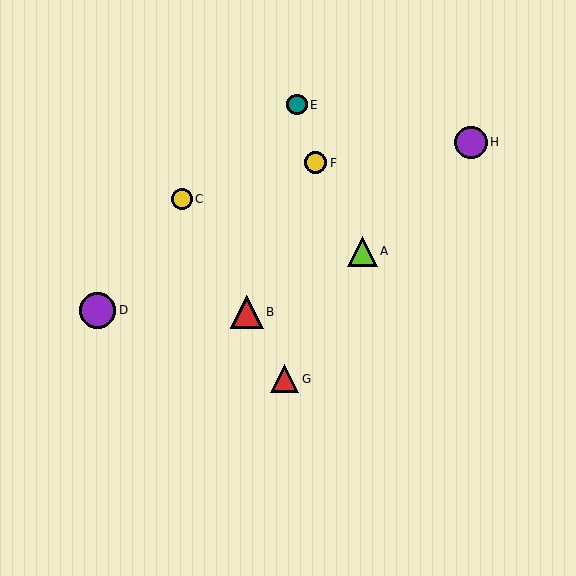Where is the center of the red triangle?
The center of the red triangle is at (285, 379).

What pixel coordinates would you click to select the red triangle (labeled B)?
Click at (247, 312) to select the red triangle B.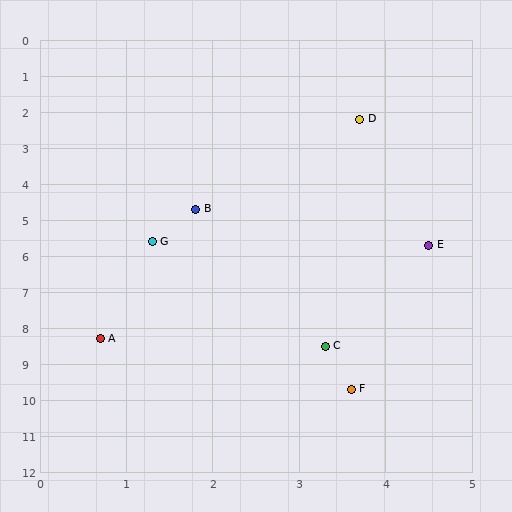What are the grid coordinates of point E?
Point E is at approximately (4.5, 5.7).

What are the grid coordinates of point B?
Point B is at approximately (1.8, 4.7).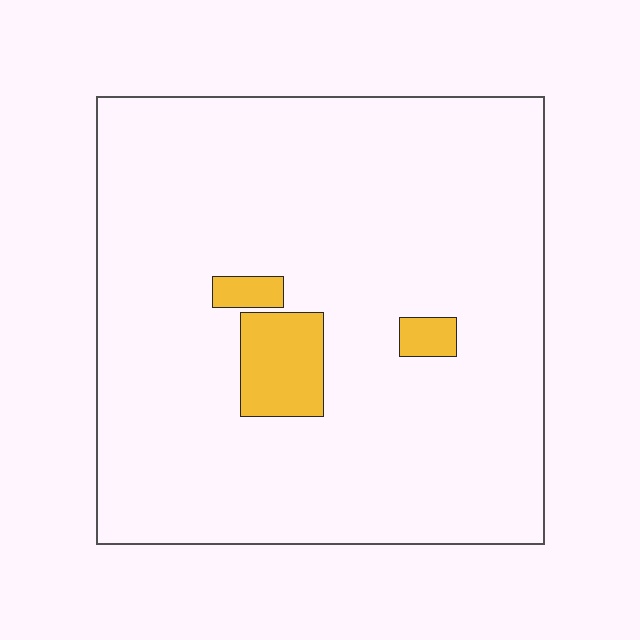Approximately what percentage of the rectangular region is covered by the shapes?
Approximately 5%.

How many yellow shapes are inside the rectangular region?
3.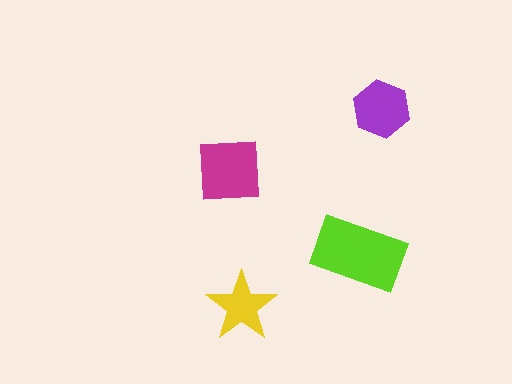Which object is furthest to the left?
The magenta square is leftmost.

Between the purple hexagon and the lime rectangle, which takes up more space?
The lime rectangle.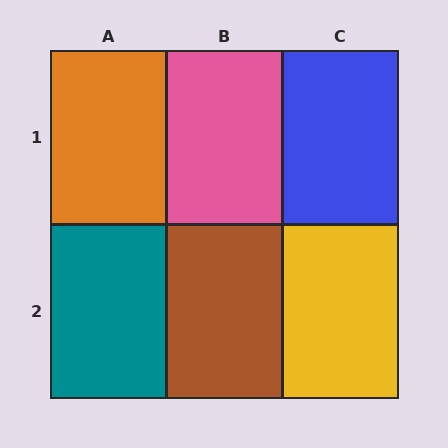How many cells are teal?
1 cell is teal.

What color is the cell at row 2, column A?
Teal.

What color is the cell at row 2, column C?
Yellow.